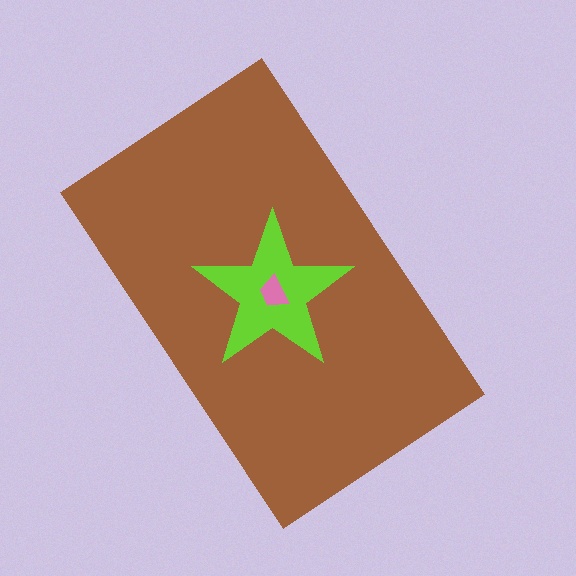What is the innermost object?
The pink trapezoid.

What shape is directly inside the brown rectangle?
The lime star.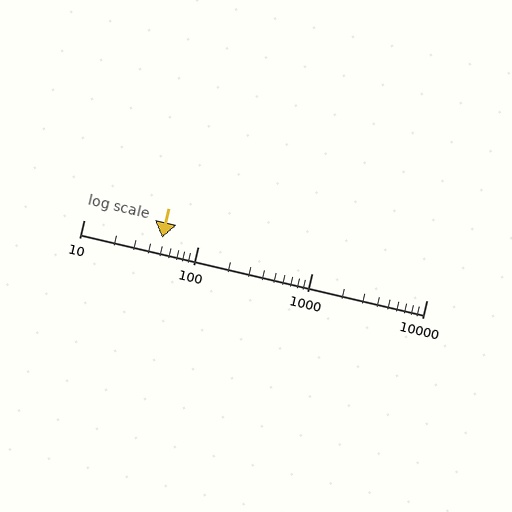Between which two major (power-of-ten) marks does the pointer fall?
The pointer is between 10 and 100.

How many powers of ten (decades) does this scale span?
The scale spans 3 decades, from 10 to 10000.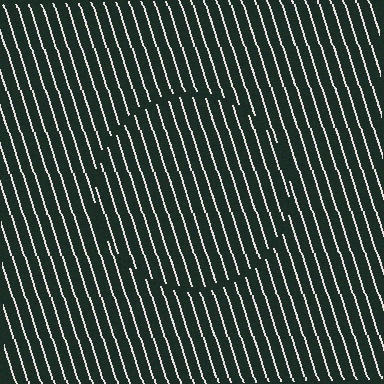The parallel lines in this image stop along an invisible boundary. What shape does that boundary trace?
An illusory circle. The interior of the shape contains the same grating, shifted by half a period — the contour is defined by the phase discontinuity where line-ends from the inner and outer gratings abut.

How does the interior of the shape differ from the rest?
The interior of the shape contains the same grating, shifted by half a period — the contour is defined by the phase discontinuity where line-ends from the inner and outer gratings abut.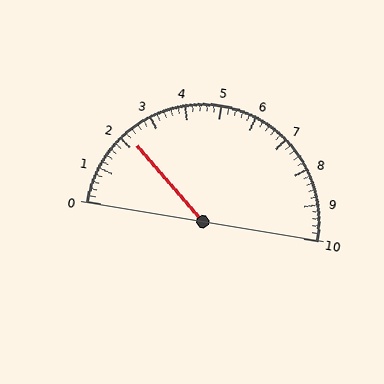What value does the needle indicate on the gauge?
The needle indicates approximately 2.2.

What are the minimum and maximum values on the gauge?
The gauge ranges from 0 to 10.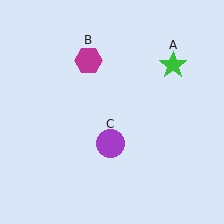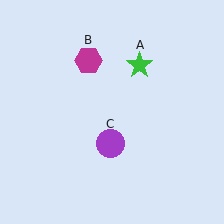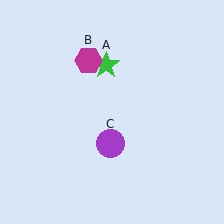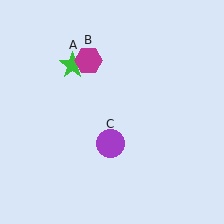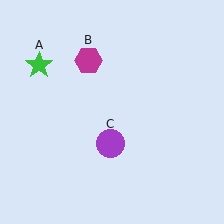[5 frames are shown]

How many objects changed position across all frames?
1 object changed position: green star (object A).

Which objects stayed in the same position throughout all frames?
Magenta hexagon (object B) and purple circle (object C) remained stationary.